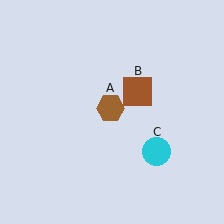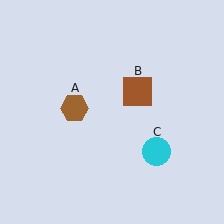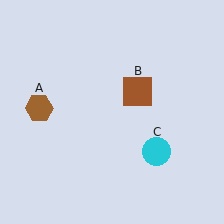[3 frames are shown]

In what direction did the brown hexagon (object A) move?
The brown hexagon (object A) moved left.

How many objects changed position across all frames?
1 object changed position: brown hexagon (object A).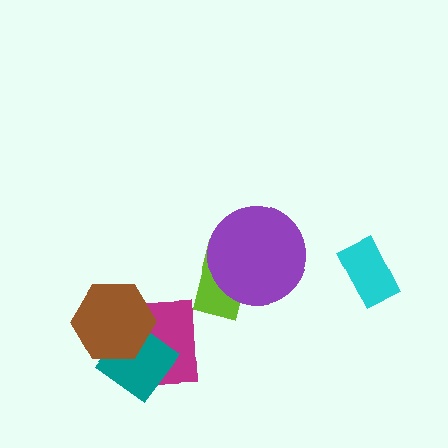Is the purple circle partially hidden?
No, no other shape covers it.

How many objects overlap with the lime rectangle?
1 object overlaps with the lime rectangle.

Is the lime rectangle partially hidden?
Yes, it is partially covered by another shape.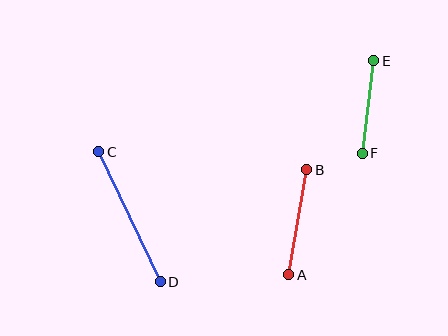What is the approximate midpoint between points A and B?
The midpoint is at approximately (298, 222) pixels.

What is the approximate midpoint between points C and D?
The midpoint is at approximately (130, 217) pixels.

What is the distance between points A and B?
The distance is approximately 107 pixels.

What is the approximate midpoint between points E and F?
The midpoint is at approximately (368, 107) pixels.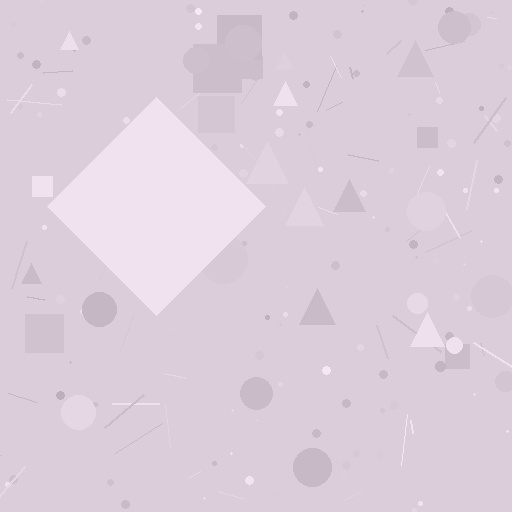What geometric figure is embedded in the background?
A diamond is embedded in the background.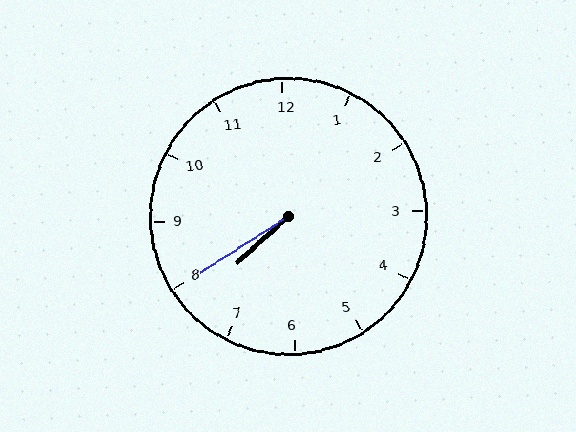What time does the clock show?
7:40.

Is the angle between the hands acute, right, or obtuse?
It is acute.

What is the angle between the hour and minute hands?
Approximately 10 degrees.